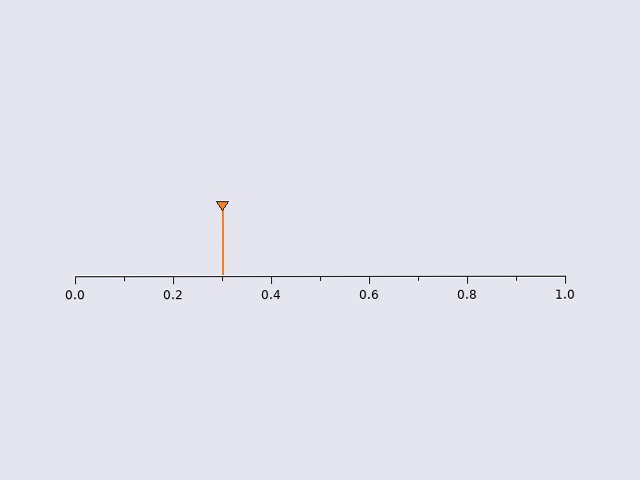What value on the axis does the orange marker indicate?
The marker indicates approximately 0.3.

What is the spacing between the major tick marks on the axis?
The major ticks are spaced 0.2 apart.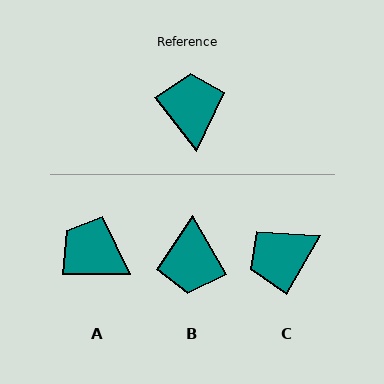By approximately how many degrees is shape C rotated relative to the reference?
Approximately 112 degrees counter-clockwise.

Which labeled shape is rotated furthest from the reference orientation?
B, about 172 degrees away.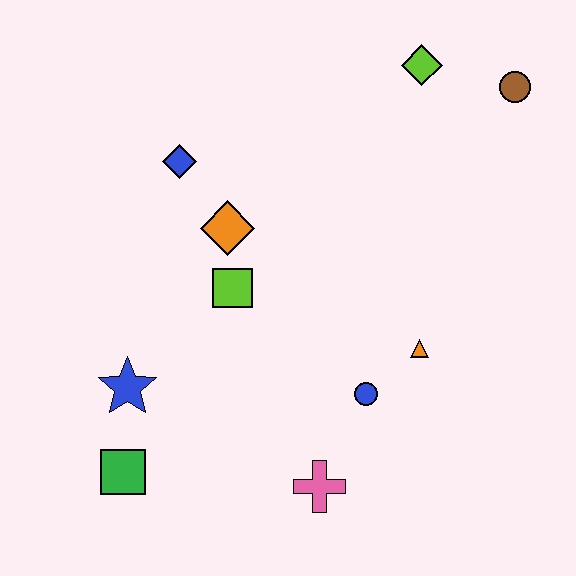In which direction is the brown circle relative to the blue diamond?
The brown circle is to the right of the blue diamond.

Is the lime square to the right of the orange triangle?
No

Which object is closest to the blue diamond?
The orange diamond is closest to the blue diamond.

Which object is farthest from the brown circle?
The green square is farthest from the brown circle.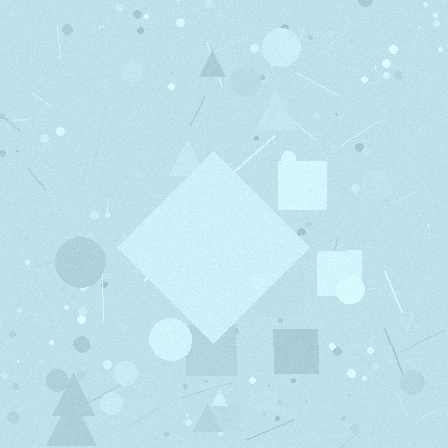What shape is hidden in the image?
A diamond is hidden in the image.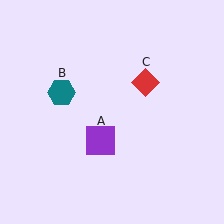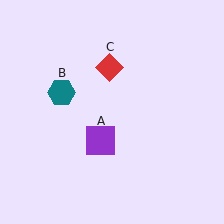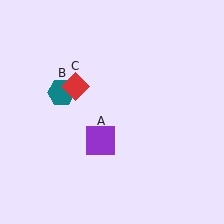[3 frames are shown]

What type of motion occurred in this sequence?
The red diamond (object C) rotated counterclockwise around the center of the scene.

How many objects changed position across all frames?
1 object changed position: red diamond (object C).